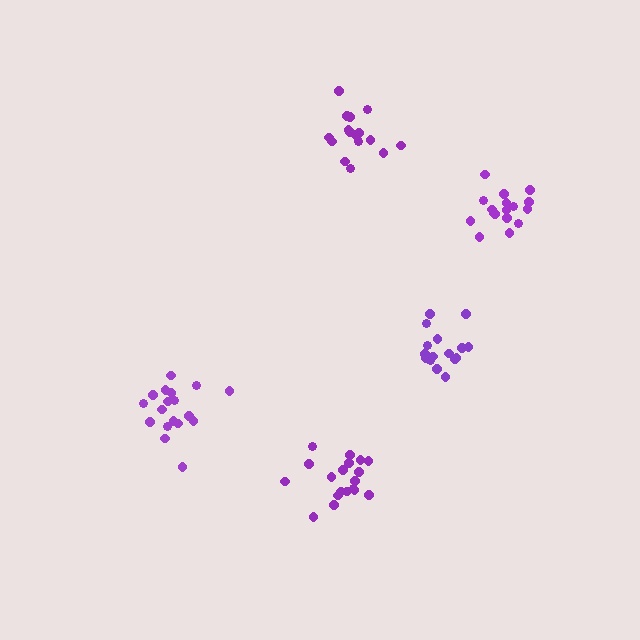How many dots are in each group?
Group 1: 18 dots, Group 2: 19 dots, Group 3: 16 dots, Group 4: 16 dots, Group 5: 17 dots (86 total).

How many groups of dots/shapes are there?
There are 5 groups.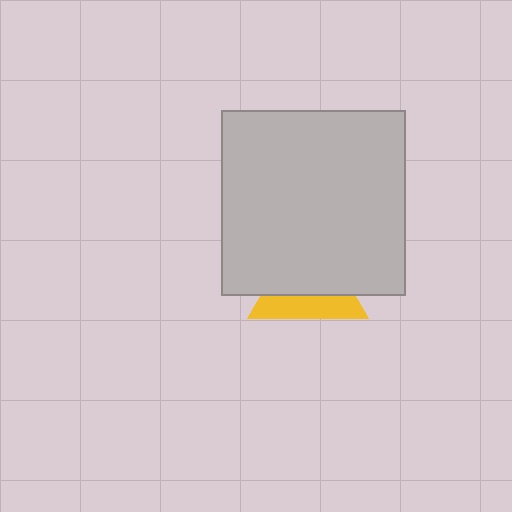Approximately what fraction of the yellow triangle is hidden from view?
Roughly 60% of the yellow triangle is hidden behind the light gray square.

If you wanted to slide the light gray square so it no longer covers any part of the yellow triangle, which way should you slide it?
Slide it up — that is the most direct way to separate the two shapes.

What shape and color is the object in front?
The object in front is a light gray square.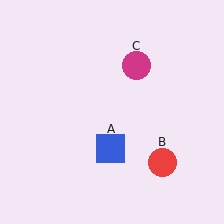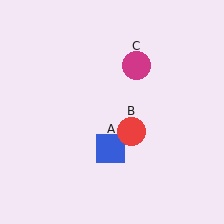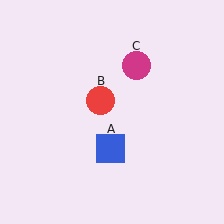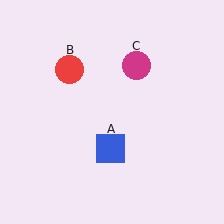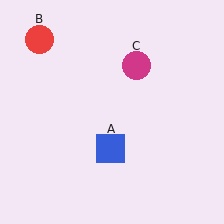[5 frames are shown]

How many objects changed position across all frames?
1 object changed position: red circle (object B).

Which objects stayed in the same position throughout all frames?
Blue square (object A) and magenta circle (object C) remained stationary.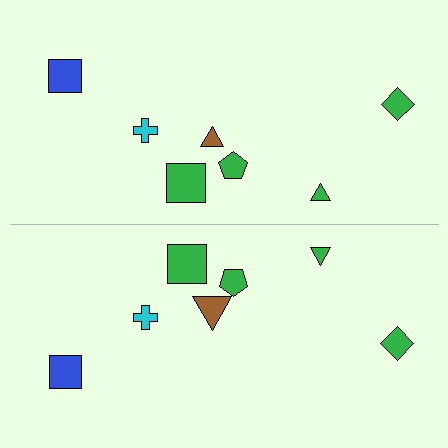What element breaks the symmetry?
The brown triangle on the bottom side has a different size than its mirror counterpart.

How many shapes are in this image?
There are 14 shapes in this image.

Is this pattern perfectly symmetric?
No, the pattern is not perfectly symmetric. The brown triangle on the bottom side has a different size than its mirror counterpart.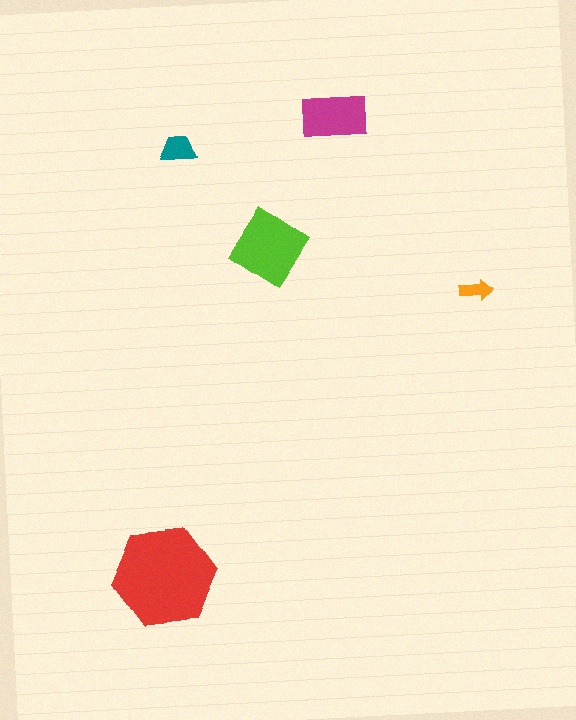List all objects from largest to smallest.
The red hexagon, the lime diamond, the magenta rectangle, the teal trapezoid, the orange arrow.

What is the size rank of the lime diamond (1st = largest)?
2nd.